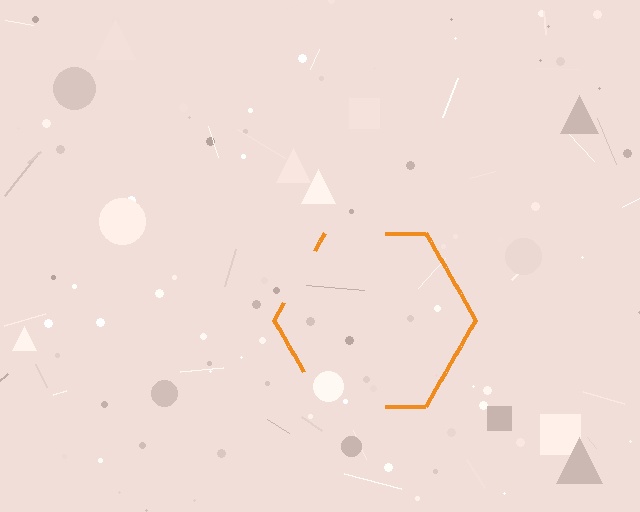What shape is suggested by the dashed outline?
The dashed outline suggests a hexagon.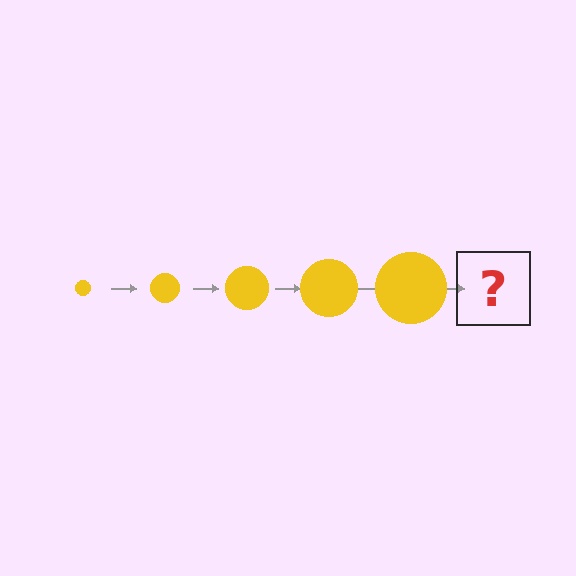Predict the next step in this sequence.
The next step is a yellow circle, larger than the previous one.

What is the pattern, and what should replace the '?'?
The pattern is that the circle gets progressively larger each step. The '?' should be a yellow circle, larger than the previous one.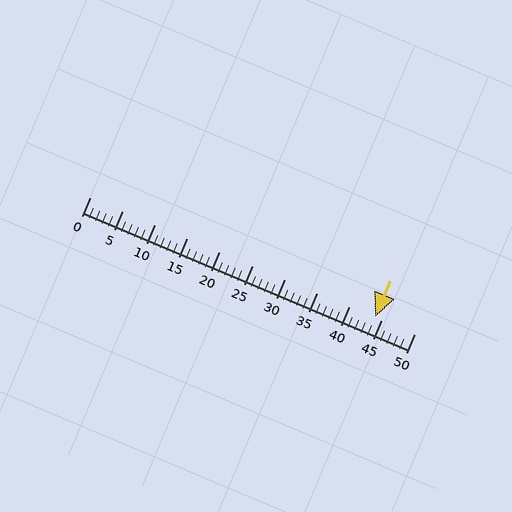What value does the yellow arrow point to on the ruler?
The yellow arrow points to approximately 44.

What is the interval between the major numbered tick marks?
The major tick marks are spaced 5 units apart.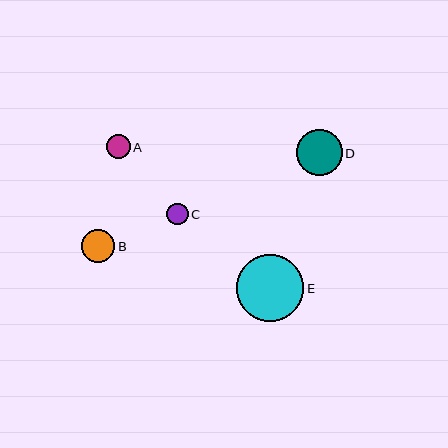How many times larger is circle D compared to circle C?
Circle D is approximately 2.2 times the size of circle C.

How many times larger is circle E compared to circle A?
Circle E is approximately 2.8 times the size of circle A.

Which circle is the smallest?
Circle C is the smallest with a size of approximately 21 pixels.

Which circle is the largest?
Circle E is the largest with a size of approximately 68 pixels.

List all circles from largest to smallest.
From largest to smallest: E, D, B, A, C.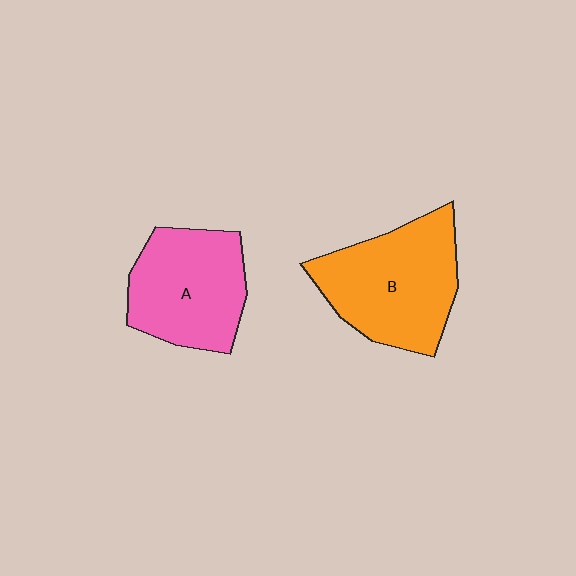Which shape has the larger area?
Shape B (orange).